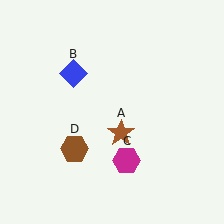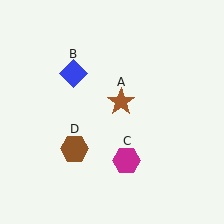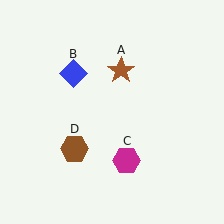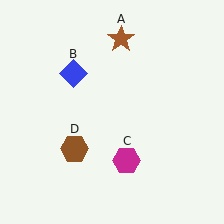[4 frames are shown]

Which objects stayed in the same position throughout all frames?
Blue diamond (object B) and magenta hexagon (object C) and brown hexagon (object D) remained stationary.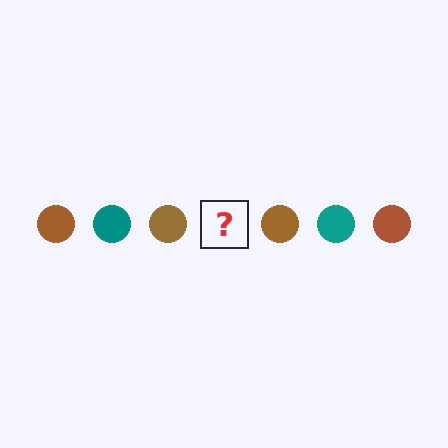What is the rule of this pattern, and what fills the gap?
The rule is that the pattern cycles through brown, teal circles. The gap should be filled with a teal circle.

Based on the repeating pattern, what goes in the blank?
The blank should be a teal circle.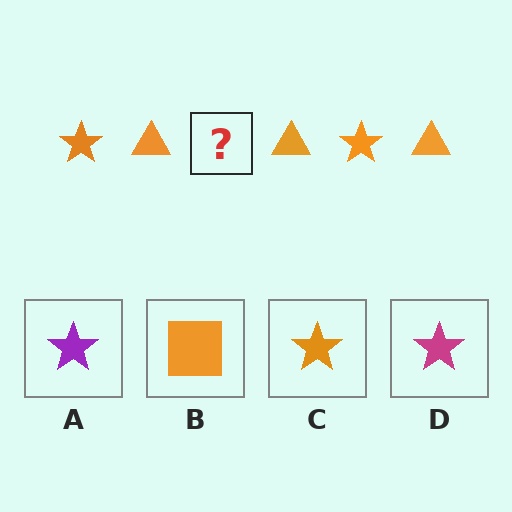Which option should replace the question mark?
Option C.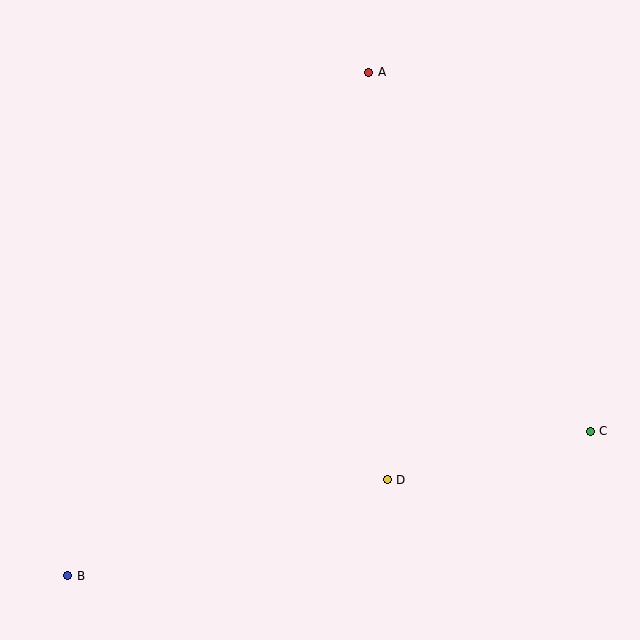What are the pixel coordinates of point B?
Point B is at (68, 576).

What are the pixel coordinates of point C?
Point C is at (590, 431).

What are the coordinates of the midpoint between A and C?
The midpoint between A and C is at (479, 252).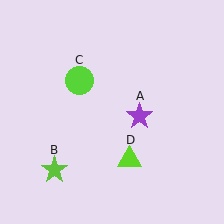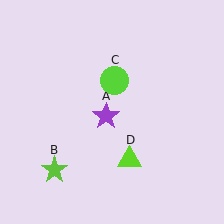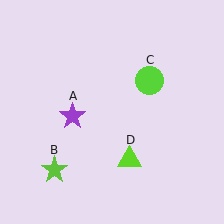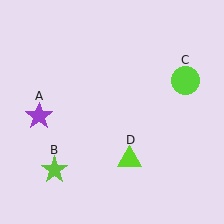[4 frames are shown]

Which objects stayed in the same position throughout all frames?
Lime star (object B) and lime triangle (object D) remained stationary.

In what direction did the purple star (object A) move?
The purple star (object A) moved left.